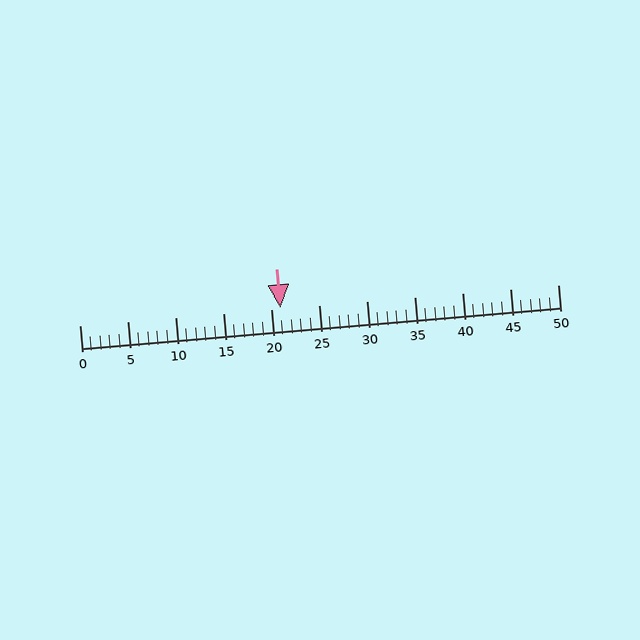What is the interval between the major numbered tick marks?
The major tick marks are spaced 5 units apart.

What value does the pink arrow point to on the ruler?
The pink arrow points to approximately 21.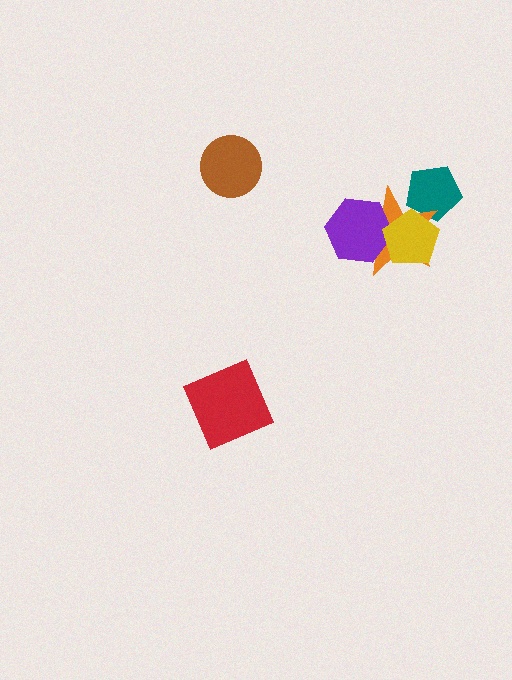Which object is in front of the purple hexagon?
The yellow pentagon is in front of the purple hexagon.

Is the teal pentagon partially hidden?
Yes, it is partially covered by another shape.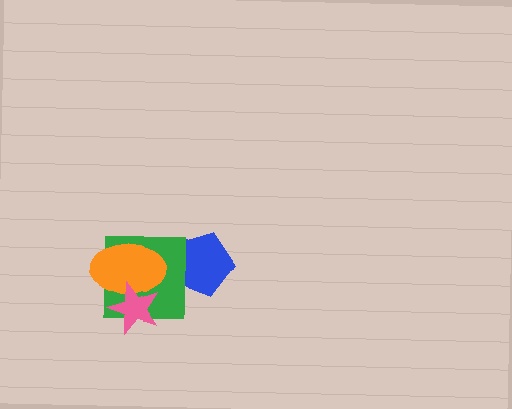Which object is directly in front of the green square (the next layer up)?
The orange ellipse is directly in front of the green square.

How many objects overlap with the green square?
3 objects overlap with the green square.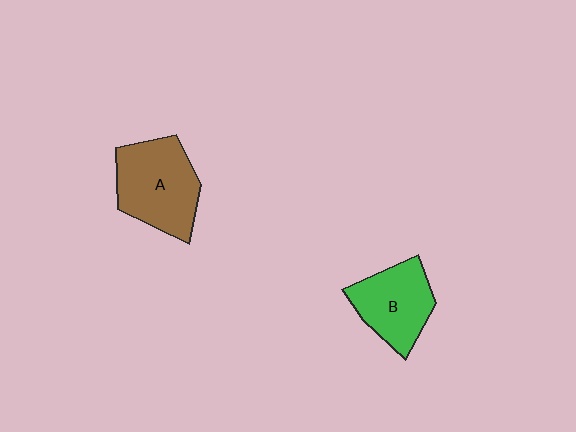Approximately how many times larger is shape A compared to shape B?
Approximately 1.2 times.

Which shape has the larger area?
Shape A (brown).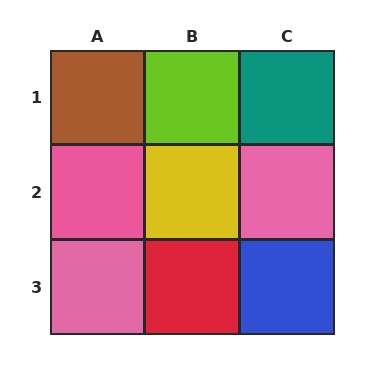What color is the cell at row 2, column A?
Pink.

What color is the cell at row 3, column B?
Red.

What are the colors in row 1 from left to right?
Brown, lime, teal.